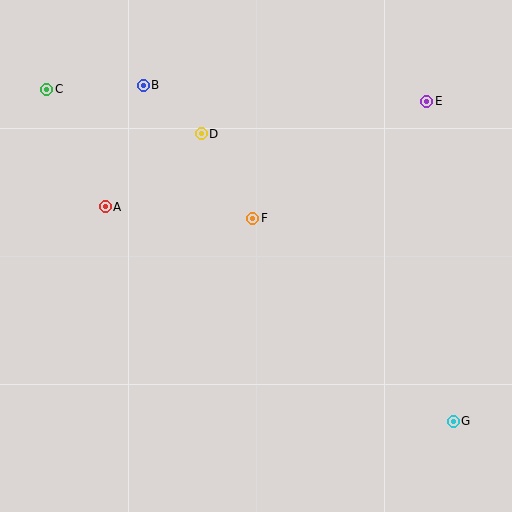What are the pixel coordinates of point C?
Point C is at (47, 89).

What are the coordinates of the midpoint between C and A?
The midpoint between C and A is at (76, 148).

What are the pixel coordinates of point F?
Point F is at (253, 218).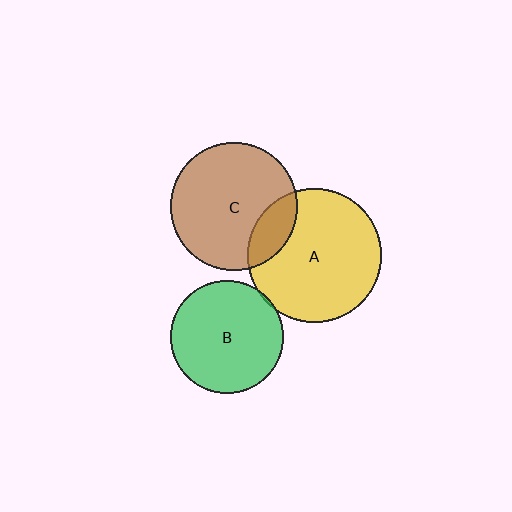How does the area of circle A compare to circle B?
Approximately 1.4 times.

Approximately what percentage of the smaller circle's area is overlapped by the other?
Approximately 20%.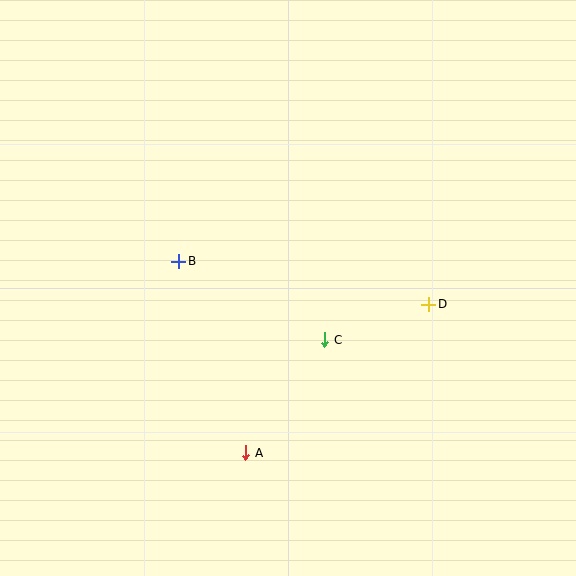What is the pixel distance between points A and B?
The distance between A and B is 203 pixels.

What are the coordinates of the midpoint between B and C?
The midpoint between B and C is at (252, 301).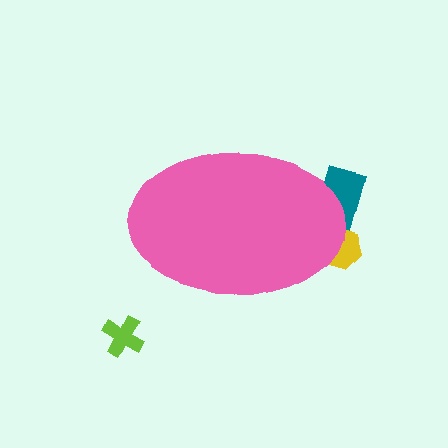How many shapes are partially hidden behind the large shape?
2 shapes are partially hidden.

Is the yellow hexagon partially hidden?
Yes, the yellow hexagon is partially hidden behind the pink ellipse.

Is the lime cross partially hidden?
No, the lime cross is fully visible.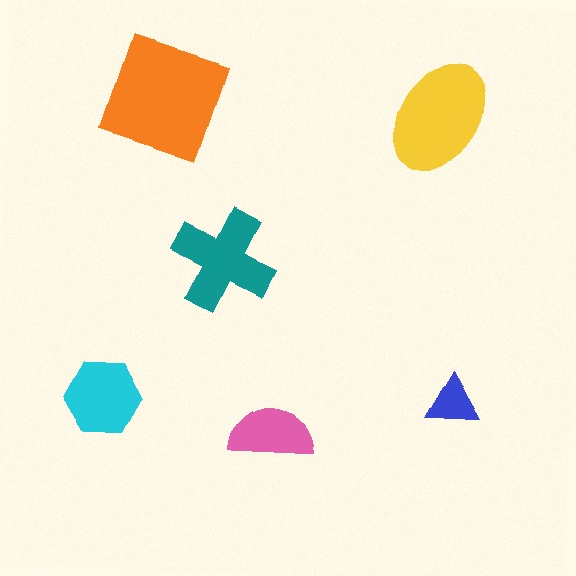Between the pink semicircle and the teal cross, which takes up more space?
The teal cross.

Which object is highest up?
The orange square is topmost.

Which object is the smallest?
The blue triangle.